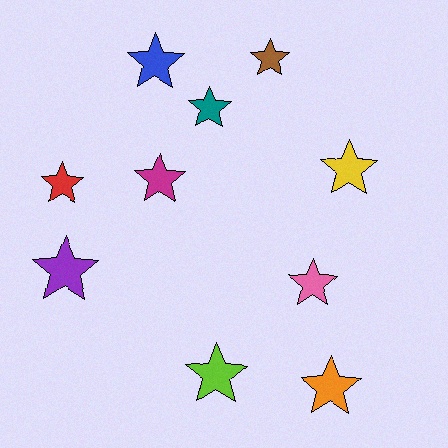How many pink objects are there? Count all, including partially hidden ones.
There is 1 pink object.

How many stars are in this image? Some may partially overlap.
There are 10 stars.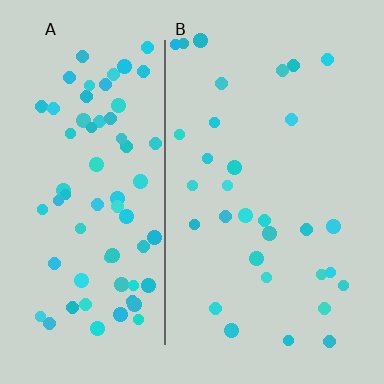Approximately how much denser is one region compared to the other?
Approximately 2.3× — region A over region B.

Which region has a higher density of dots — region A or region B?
A (the left).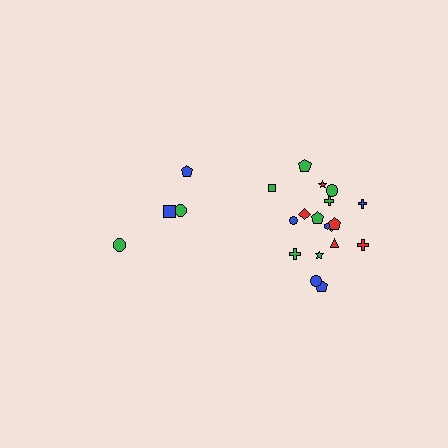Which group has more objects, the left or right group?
The right group.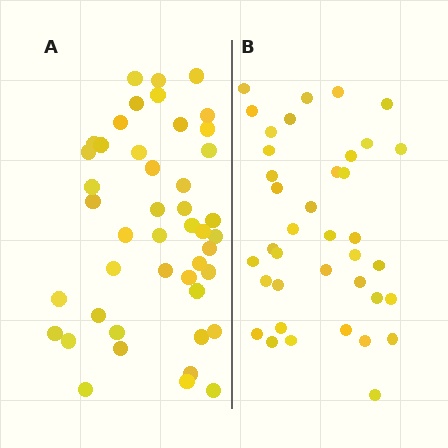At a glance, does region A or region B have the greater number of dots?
Region A (the left region) has more dots.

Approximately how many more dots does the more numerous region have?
Region A has roughly 8 or so more dots than region B.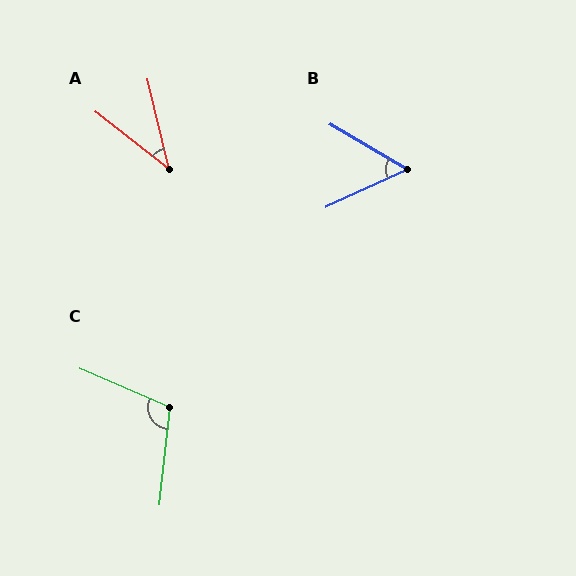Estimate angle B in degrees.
Approximately 55 degrees.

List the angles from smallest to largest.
A (39°), B (55°), C (107°).